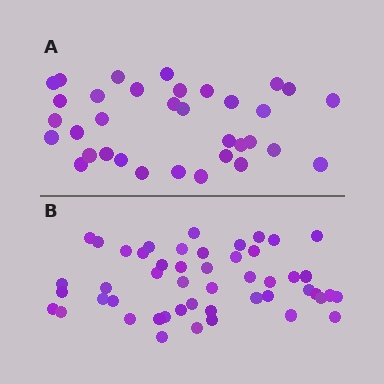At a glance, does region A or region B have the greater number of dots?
Region B (the bottom region) has more dots.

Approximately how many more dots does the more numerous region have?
Region B has approximately 15 more dots than region A.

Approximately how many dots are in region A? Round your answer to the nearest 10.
About 30 dots. (The exact count is 34, which rounds to 30.)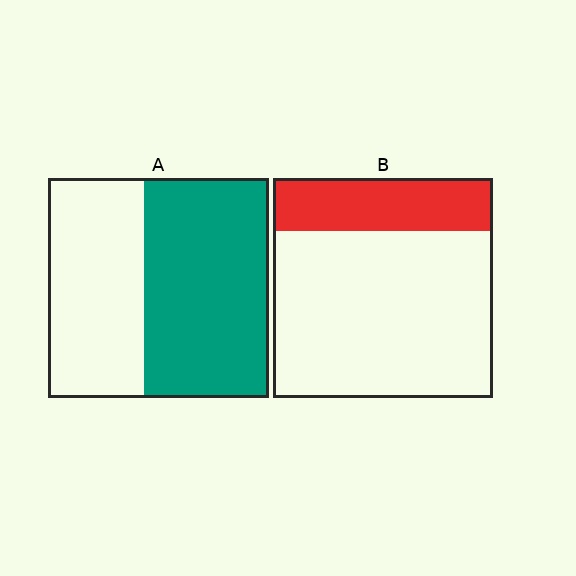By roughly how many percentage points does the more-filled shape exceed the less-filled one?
By roughly 30 percentage points (A over B).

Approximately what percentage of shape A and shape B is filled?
A is approximately 55% and B is approximately 25%.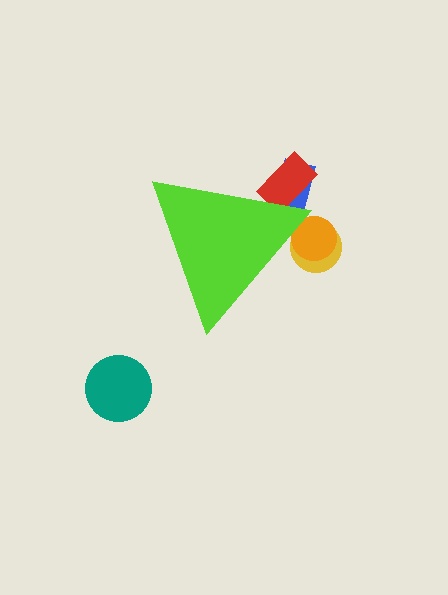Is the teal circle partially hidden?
No, the teal circle is fully visible.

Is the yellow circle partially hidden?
Yes, the yellow circle is partially hidden behind the lime triangle.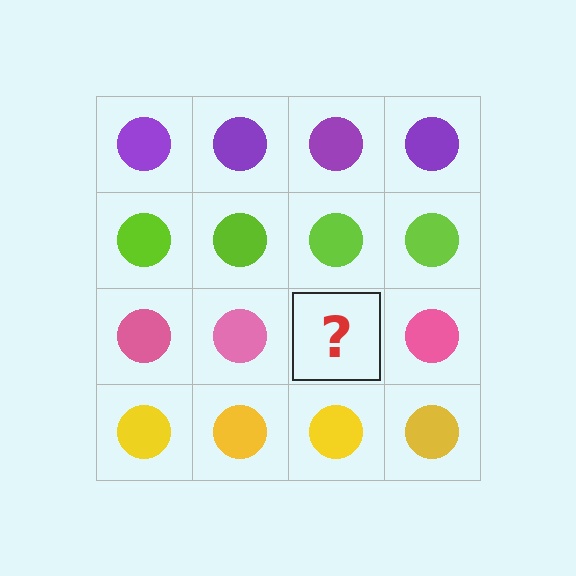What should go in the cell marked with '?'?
The missing cell should contain a pink circle.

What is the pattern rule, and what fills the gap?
The rule is that each row has a consistent color. The gap should be filled with a pink circle.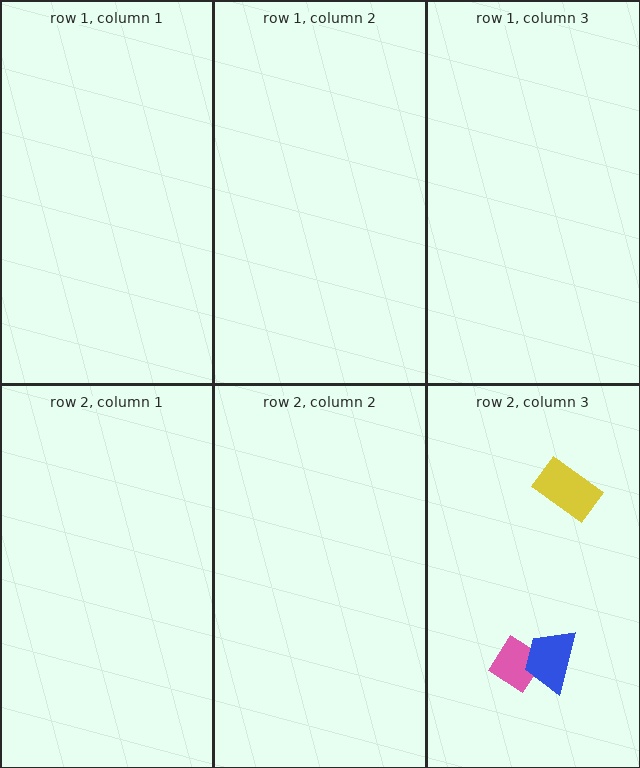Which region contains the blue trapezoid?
The row 2, column 3 region.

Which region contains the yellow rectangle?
The row 2, column 3 region.